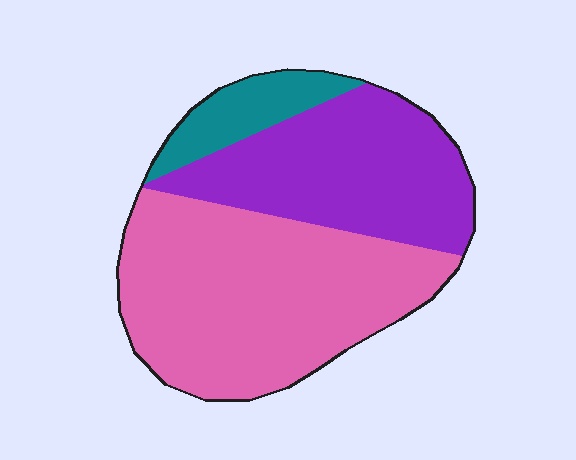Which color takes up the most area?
Pink, at roughly 55%.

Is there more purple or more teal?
Purple.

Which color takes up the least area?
Teal, at roughly 10%.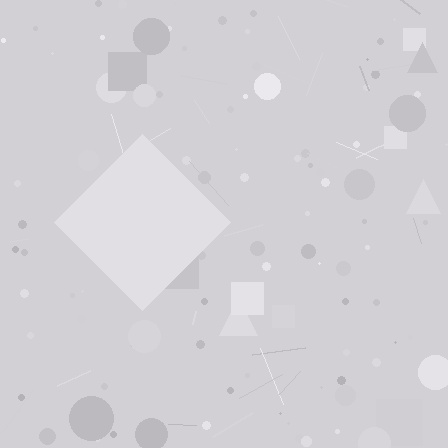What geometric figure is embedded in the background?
A diamond is embedded in the background.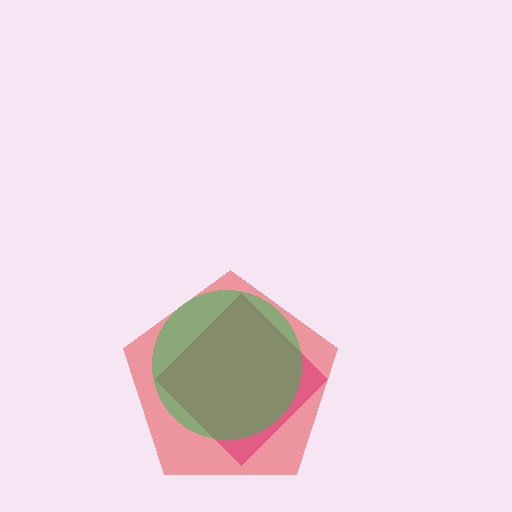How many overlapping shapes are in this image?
There are 3 overlapping shapes in the image.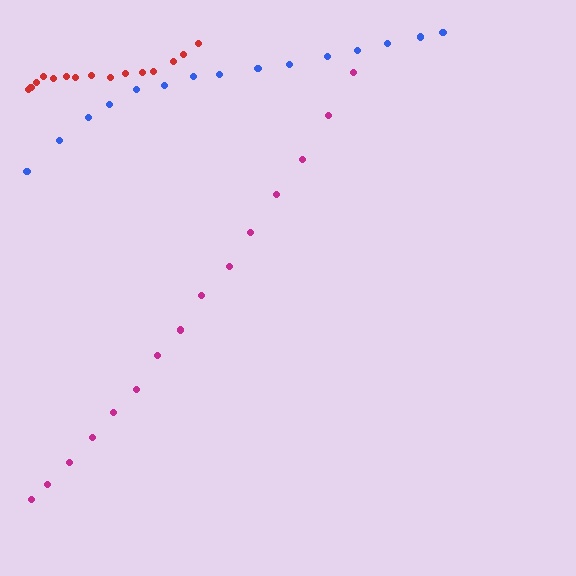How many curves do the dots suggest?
There are 3 distinct paths.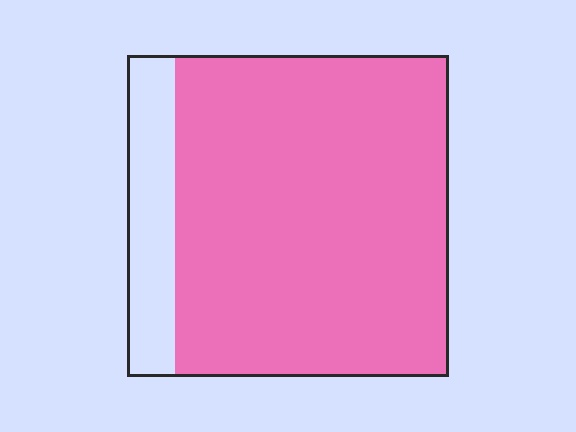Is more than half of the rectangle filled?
Yes.